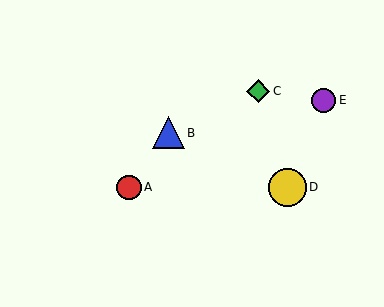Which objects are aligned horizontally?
Objects A, D are aligned horizontally.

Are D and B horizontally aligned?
No, D is at y≈187 and B is at y≈133.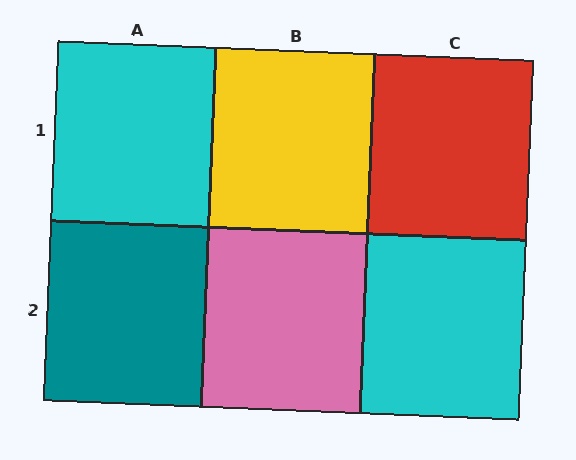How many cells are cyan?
2 cells are cyan.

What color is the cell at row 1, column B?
Yellow.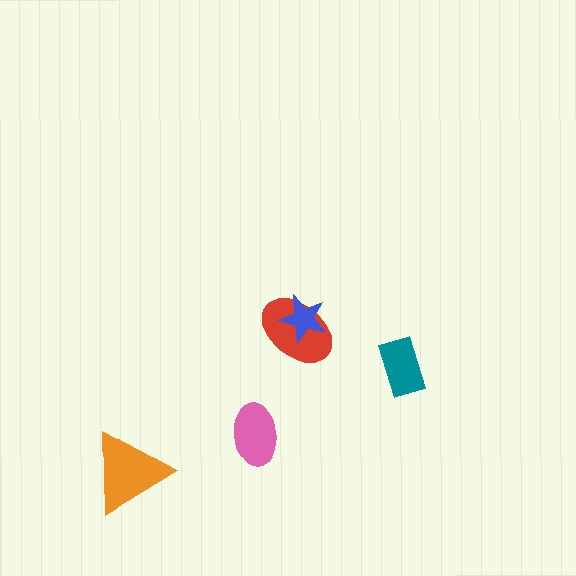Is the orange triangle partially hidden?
No, no other shape covers it.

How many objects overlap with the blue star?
1 object overlaps with the blue star.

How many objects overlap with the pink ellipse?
0 objects overlap with the pink ellipse.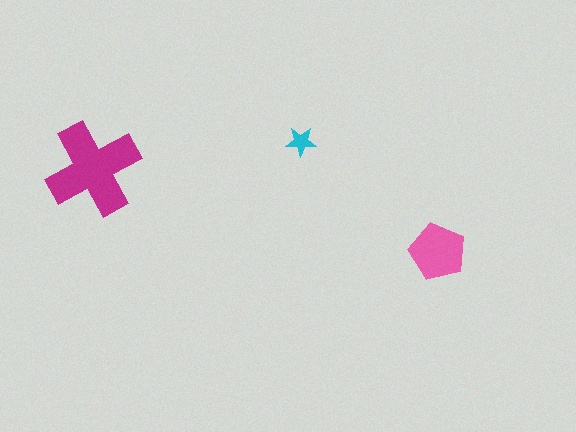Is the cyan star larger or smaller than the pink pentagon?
Smaller.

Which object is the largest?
The magenta cross.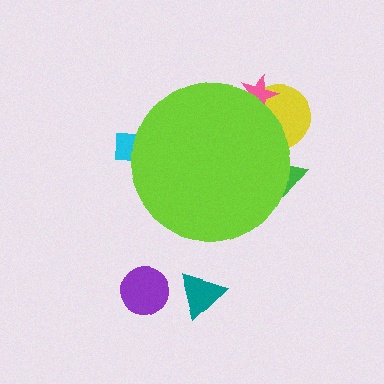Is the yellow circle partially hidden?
Yes, the yellow circle is partially hidden behind the lime circle.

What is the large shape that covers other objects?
A lime circle.